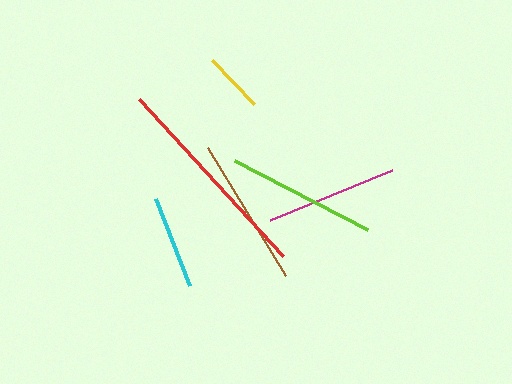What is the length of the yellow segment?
The yellow segment is approximately 61 pixels long.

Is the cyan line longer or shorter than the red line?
The red line is longer than the cyan line.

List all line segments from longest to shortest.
From longest to shortest: red, lime, brown, magenta, cyan, yellow.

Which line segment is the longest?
The red line is the longest at approximately 213 pixels.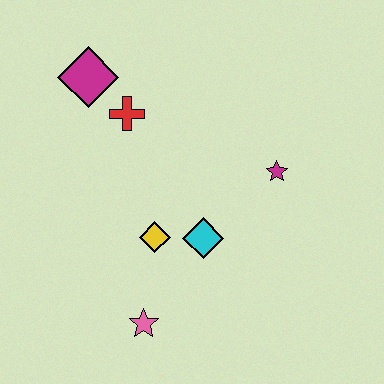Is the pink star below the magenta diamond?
Yes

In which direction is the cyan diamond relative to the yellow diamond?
The cyan diamond is to the right of the yellow diamond.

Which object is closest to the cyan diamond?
The yellow diamond is closest to the cyan diamond.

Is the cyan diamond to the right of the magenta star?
No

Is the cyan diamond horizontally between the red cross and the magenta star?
Yes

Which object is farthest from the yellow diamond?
The magenta diamond is farthest from the yellow diamond.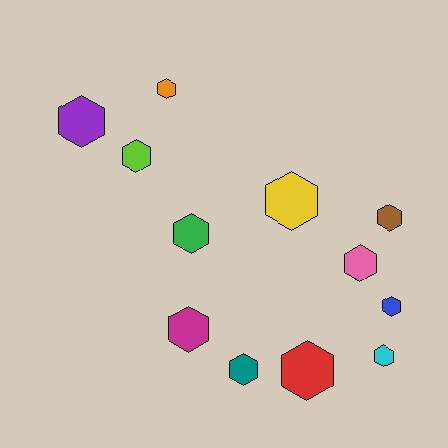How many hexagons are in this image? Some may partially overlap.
There are 12 hexagons.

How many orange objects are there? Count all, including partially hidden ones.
There is 1 orange object.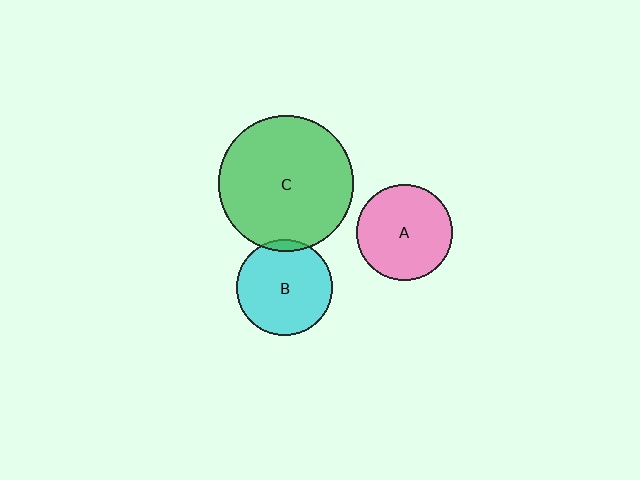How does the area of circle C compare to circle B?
Approximately 2.0 times.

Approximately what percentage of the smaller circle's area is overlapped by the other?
Approximately 5%.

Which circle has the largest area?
Circle C (green).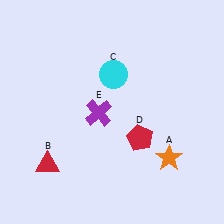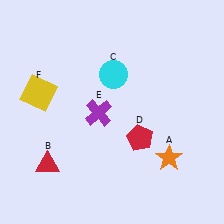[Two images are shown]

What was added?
A yellow square (F) was added in Image 2.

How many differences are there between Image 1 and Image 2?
There is 1 difference between the two images.